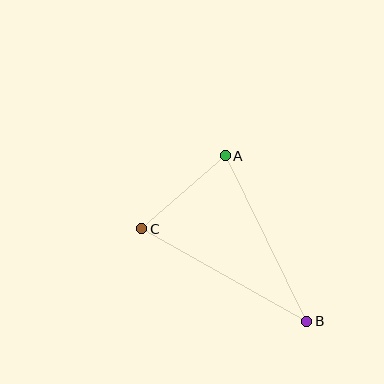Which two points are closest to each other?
Points A and C are closest to each other.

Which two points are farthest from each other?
Points B and C are farthest from each other.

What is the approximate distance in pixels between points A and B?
The distance between A and B is approximately 185 pixels.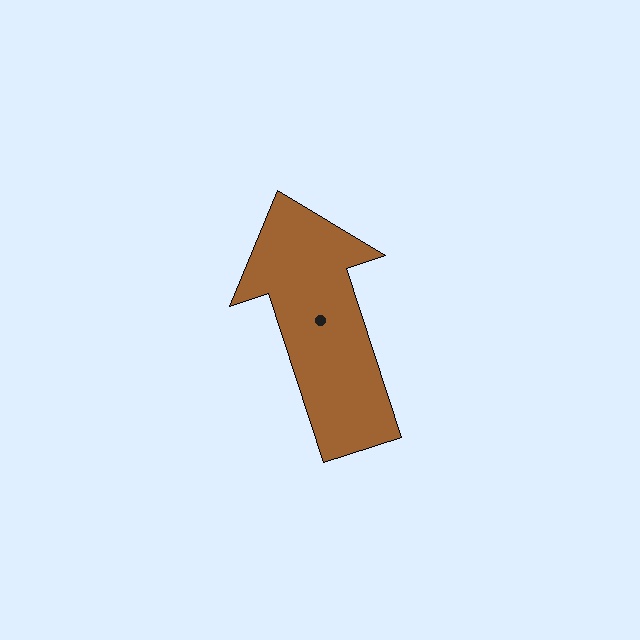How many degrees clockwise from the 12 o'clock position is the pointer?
Approximately 342 degrees.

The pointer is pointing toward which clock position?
Roughly 11 o'clock.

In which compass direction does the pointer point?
North.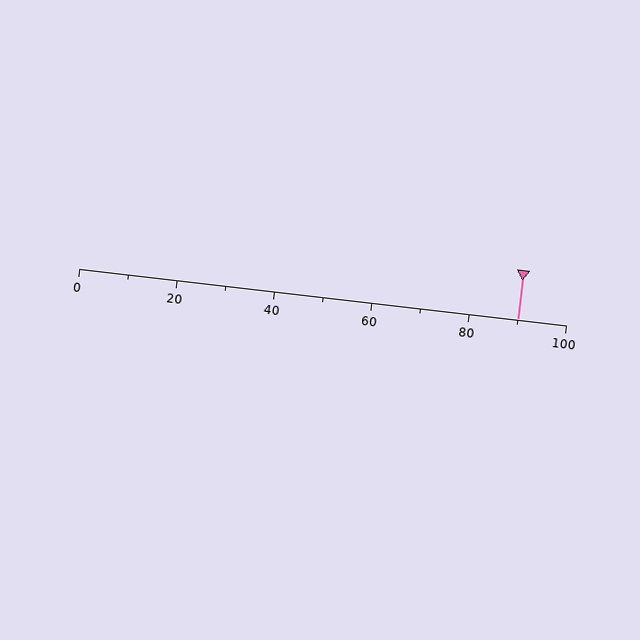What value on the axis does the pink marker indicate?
The marker indicates approximately 90.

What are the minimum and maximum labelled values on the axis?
The axis runs from 0 to 100.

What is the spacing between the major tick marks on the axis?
The major ticks are spaced 20 apart.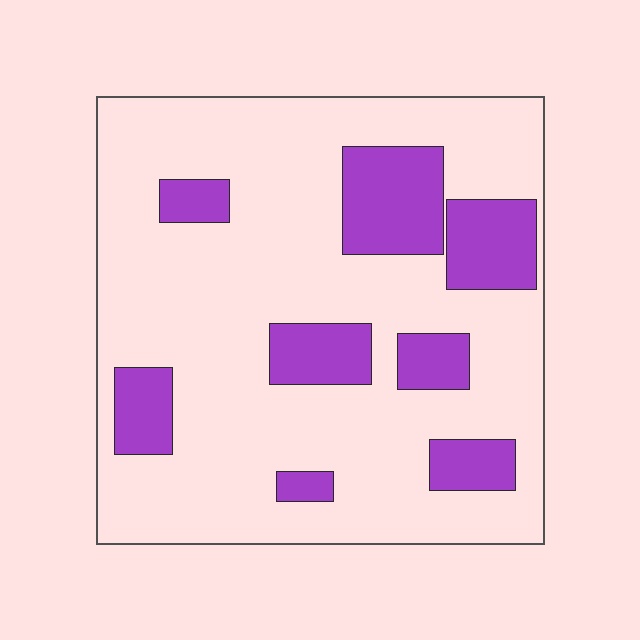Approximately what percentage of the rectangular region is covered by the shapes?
Approximately 20%.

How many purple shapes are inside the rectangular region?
8.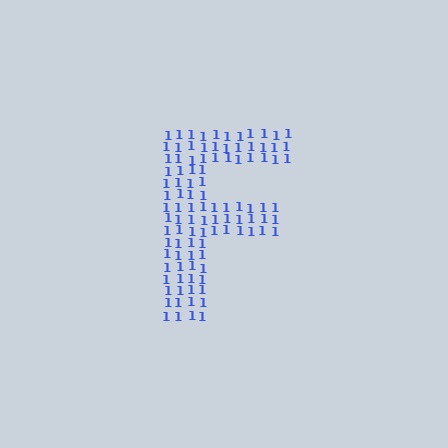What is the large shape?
The large shape is the letter F.